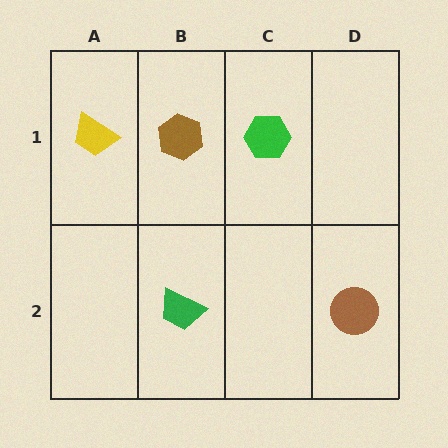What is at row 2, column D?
A brown circle.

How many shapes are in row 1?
3 shapes.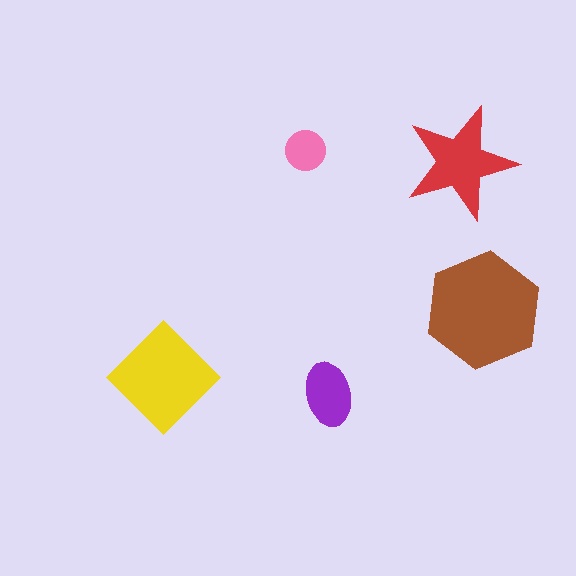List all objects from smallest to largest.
The pink circle, the purple ellipse, the red star, the yellow diamond, the brown hexagon.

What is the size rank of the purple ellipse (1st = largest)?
4th.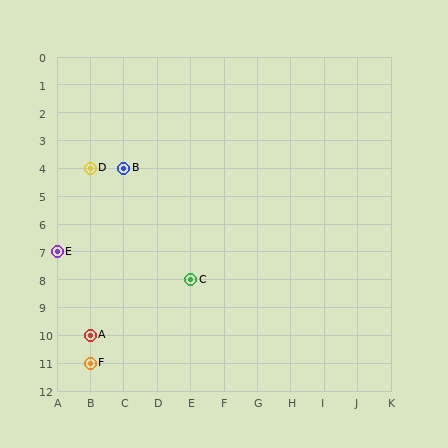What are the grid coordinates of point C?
Point C is at grid coordinates (E, 8).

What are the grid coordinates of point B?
Point B is at grid coordinates (C, 4).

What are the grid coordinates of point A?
Point A is at grid coordinates (B, 10).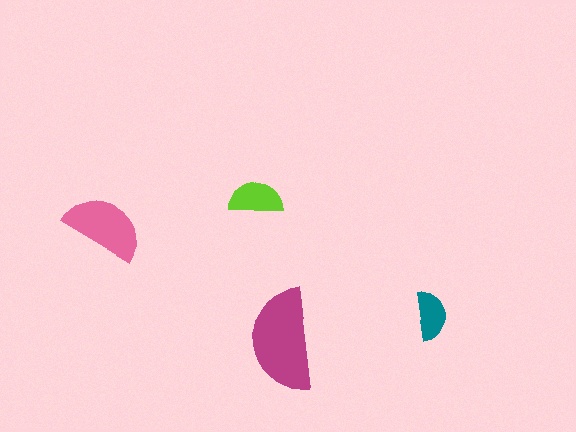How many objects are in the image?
There are 4 objects in the image.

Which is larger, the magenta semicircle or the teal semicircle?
The magenta one.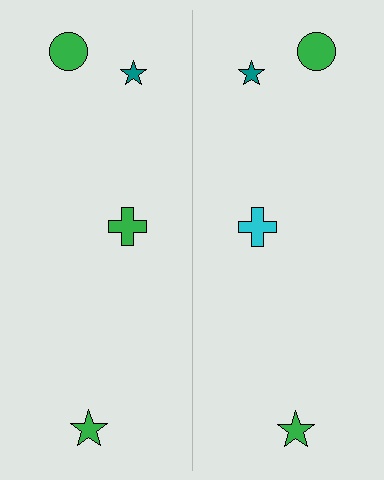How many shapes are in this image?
There are 8 shapes in this image.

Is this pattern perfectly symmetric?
No, the pattern is not perfectly symmetric. The cyan cross on the right side breaks the symmetry — its mirror counterpart is green.